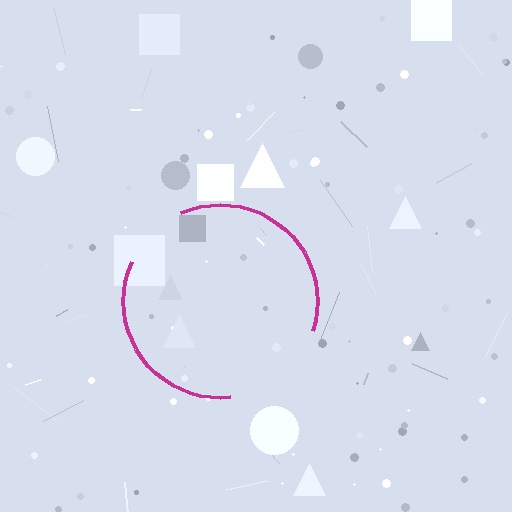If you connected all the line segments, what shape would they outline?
They would outline a circle.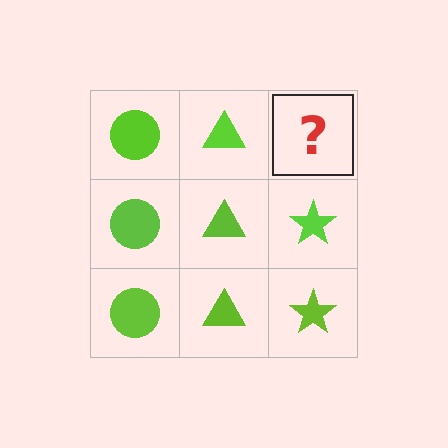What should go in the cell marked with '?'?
The missing cell should contain a lime star.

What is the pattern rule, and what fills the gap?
The rule is that each column has a consistent shape. The gap should be filled with a lime star.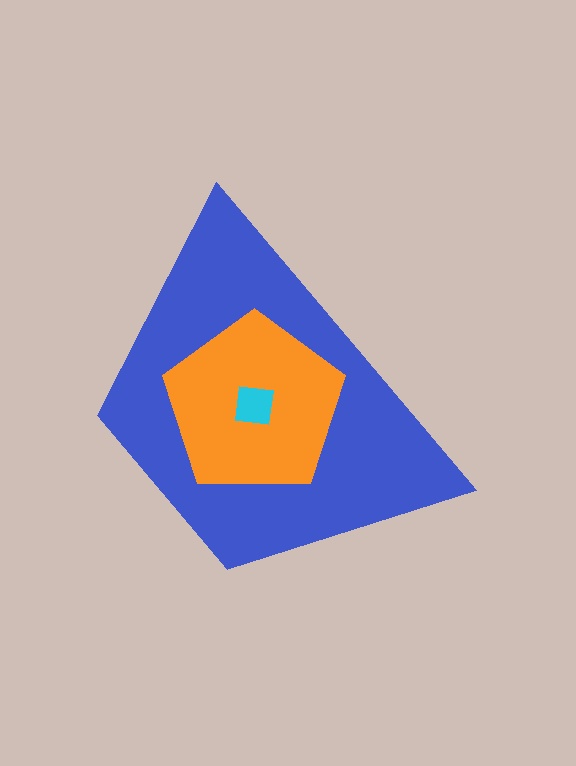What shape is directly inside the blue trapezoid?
The orange pentagon.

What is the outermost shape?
The blue trapezoid.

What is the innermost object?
The cyan square.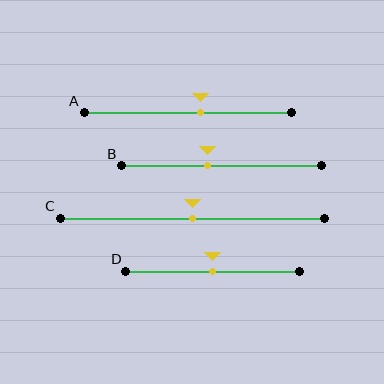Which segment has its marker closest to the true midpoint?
Segment C has its marker closest to the true midpoint.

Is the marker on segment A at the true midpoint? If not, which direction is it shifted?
No, the marker on segment A is shifted to the right by about 6% of the segment length.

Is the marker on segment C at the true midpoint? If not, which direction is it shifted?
Yes, the marker on segment C is at the true midpoint.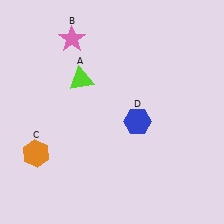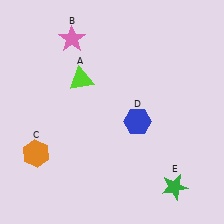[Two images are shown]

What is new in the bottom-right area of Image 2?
A green star (E) was added in the bottom-right area of Image 2.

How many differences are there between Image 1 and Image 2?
There is 1 difference between the two images.